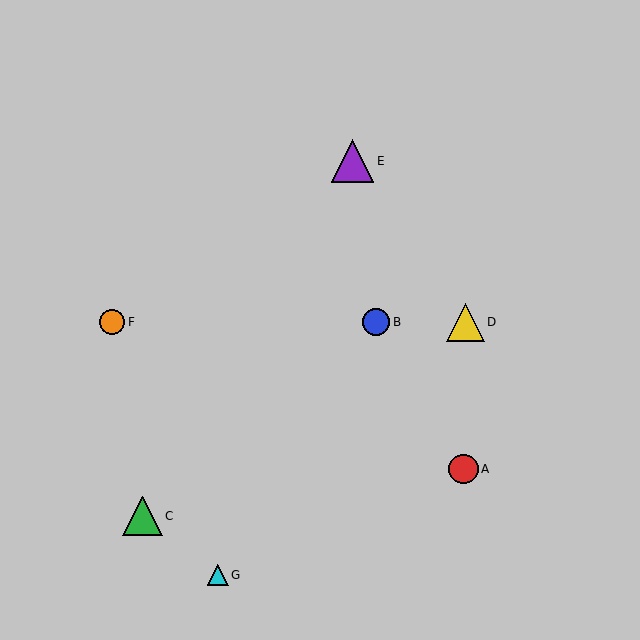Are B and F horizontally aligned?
Yes, both are at y≈322.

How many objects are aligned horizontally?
3 objects (B, D, F) are aligned horizontally.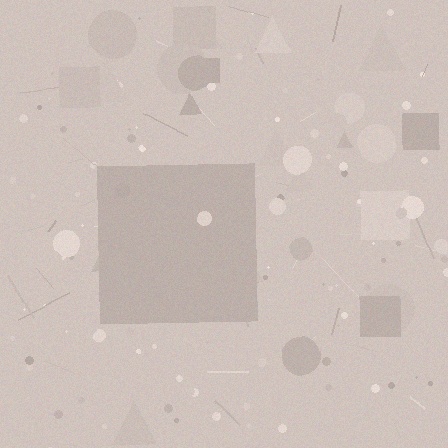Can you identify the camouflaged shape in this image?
The camouflaged shape is a square.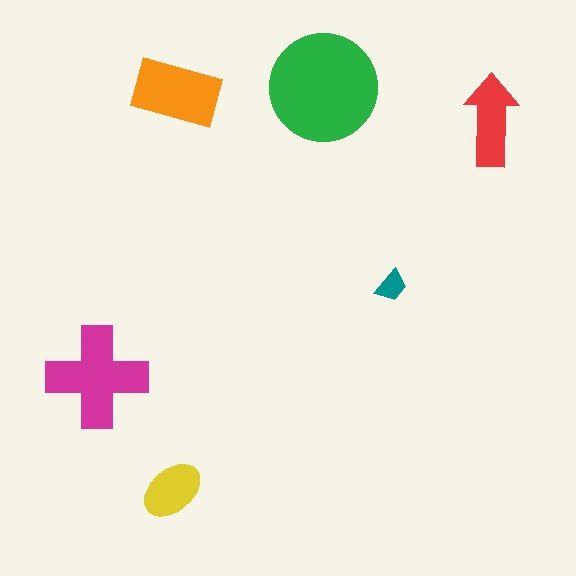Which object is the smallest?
The teal trapezoid.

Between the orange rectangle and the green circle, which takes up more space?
The green circle.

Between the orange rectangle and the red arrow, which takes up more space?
The orange rectangle.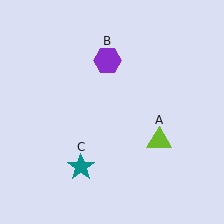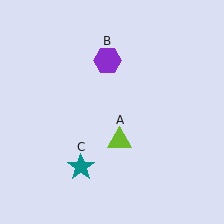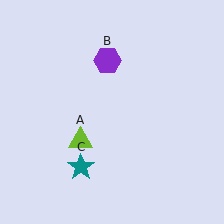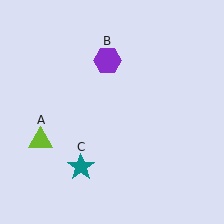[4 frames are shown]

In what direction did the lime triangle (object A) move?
The lime triangle (object A) moved left.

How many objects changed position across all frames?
1 object changed position: lime triangle (object A).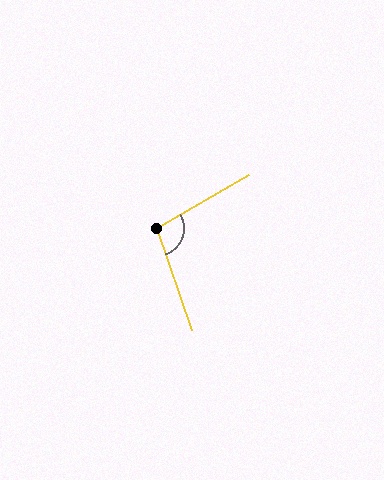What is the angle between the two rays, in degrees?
Approximately 101 degrees.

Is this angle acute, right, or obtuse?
It is obtuse.